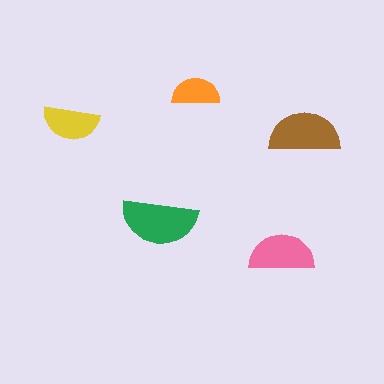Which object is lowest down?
The pink semicircle is bottommost.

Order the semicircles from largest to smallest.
the green one, the brown one, the pink one, the yellow one, the orange one.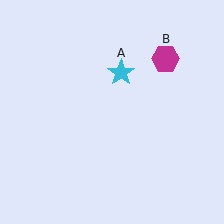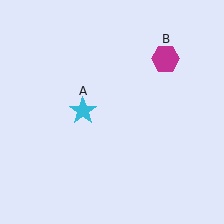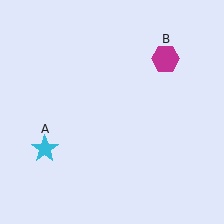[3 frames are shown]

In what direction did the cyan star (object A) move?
The cyan star (object A) moved down and to the left.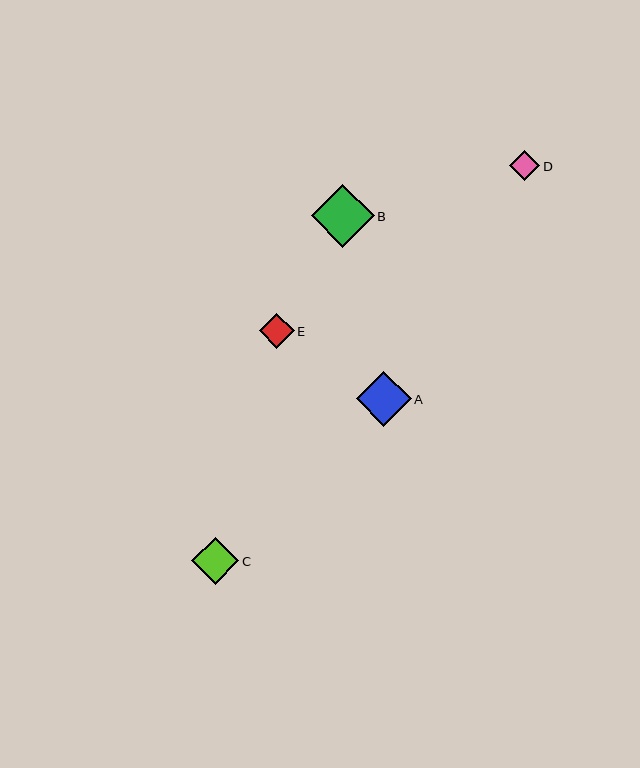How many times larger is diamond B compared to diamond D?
Diamond B is approximately 2.1 times the size of diamond D.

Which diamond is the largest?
Diamond B is the largest with a size of approximately 63 pixels.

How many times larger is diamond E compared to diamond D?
Diamond E is approximately 1.1 times the size of diamond D.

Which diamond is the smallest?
Diamond D is the smallest with a size of approximately 30 pixels.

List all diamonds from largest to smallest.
From largest to smallest: B, A, C, E, D.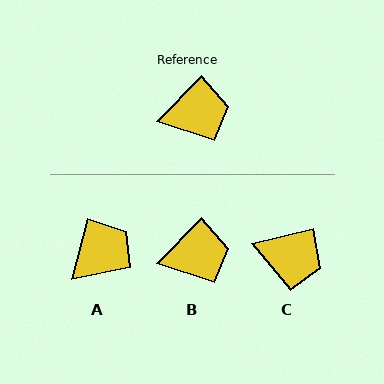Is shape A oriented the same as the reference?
No, it is off by about 29 degrees.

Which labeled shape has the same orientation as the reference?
B.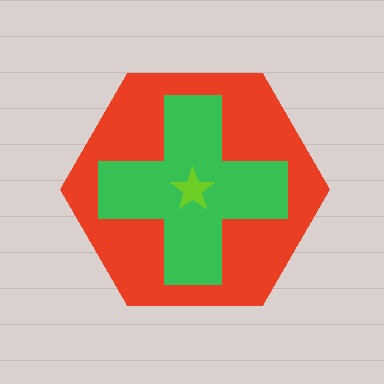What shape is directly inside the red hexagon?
The green cross.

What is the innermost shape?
The lime star.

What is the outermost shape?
The red hexagon.